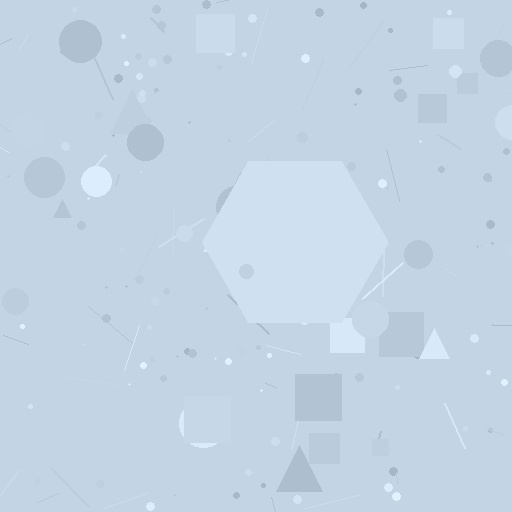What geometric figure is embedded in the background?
A hexagon is embedded in the background.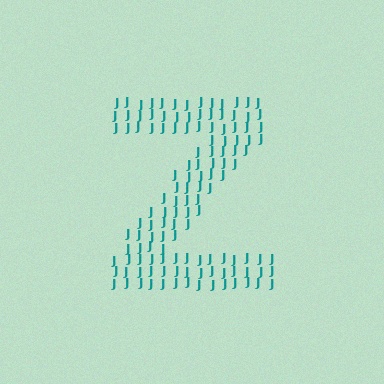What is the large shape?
The large shape is the letter Z.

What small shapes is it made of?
It is made of small letter J's.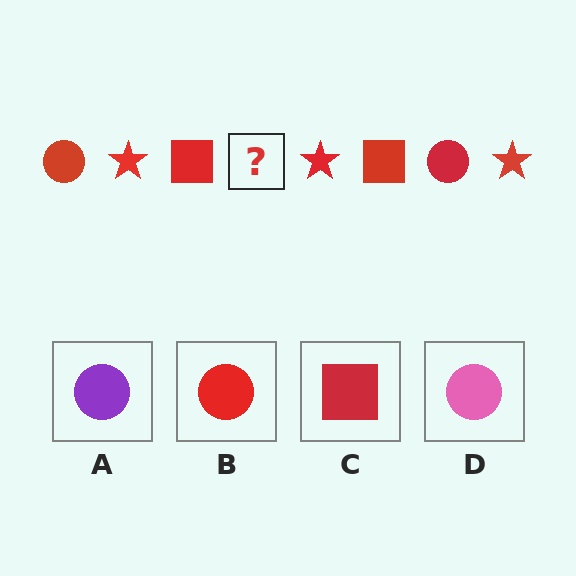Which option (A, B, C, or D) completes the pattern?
B.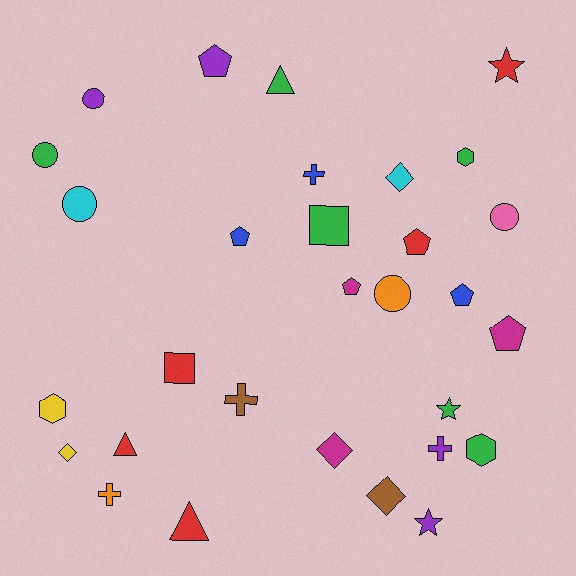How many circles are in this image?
There are 5 circles.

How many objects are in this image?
There are 30 objects.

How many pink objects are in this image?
There is 1 pink object.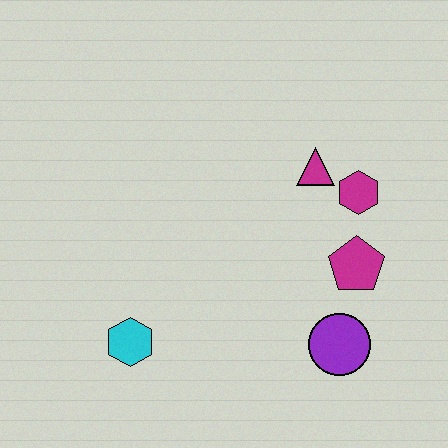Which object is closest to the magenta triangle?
The magenta hexagon is closest to the magenta triangle.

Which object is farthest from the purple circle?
The cyan hexagon is farthest from the purple circle.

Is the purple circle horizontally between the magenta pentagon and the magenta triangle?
Yes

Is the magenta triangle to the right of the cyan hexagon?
Yes